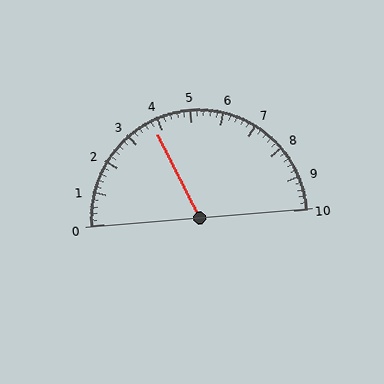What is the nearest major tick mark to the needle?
The nearest major tick mark is 4.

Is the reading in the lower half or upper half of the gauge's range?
The reading is in the lower half of the range (0 to 10).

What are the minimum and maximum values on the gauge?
The gauge ranges from 0 to 10.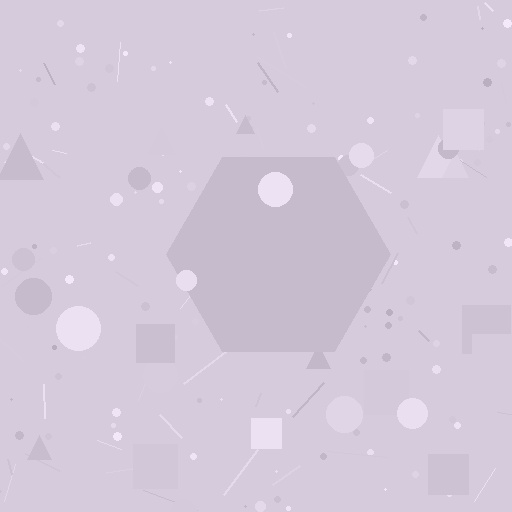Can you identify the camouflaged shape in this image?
The camouflaged shape is a hexagon.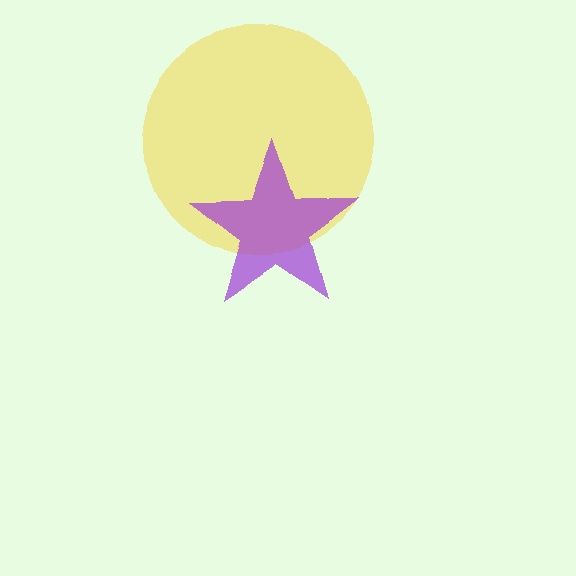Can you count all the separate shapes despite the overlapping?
Yes, there are 2 separate shapes.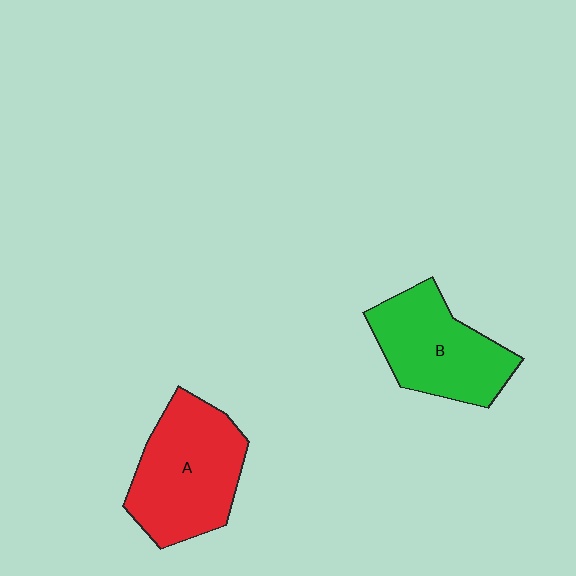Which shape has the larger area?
Shape A (red).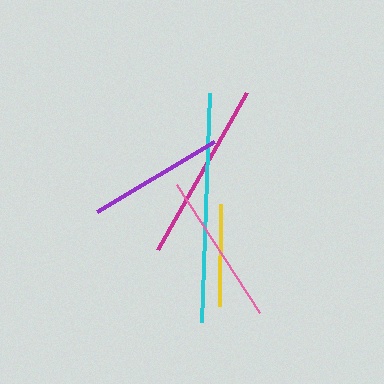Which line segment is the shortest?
The yellow line is the shortest at approximately 102 pixels.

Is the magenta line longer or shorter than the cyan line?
The cyan line is longer than the magenta line.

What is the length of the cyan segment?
The cyan segment is approximately 229 pixels long.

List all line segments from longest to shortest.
From longest to shortest: cyan, magenta, pink, purple, yellow.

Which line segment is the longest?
The cyan line is the longest at approximately 229 pixels.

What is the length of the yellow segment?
The yellow segment is approximately 102 pixels long.